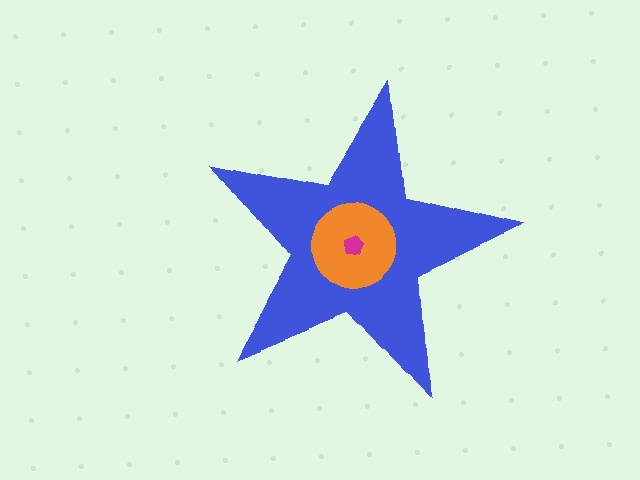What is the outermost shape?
The blue star.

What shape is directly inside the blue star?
The orange circle.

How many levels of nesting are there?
3.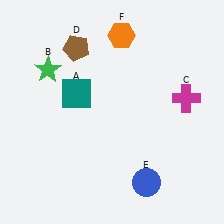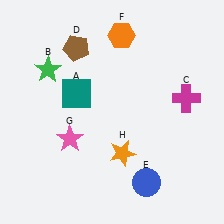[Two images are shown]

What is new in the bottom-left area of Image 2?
A pink star (G) was added in the bottom-left area of Image 2.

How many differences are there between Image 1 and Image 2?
There are 2 differences between the two images.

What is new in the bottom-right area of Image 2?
An orange star (H) was added in the bottom-right area of Image 2.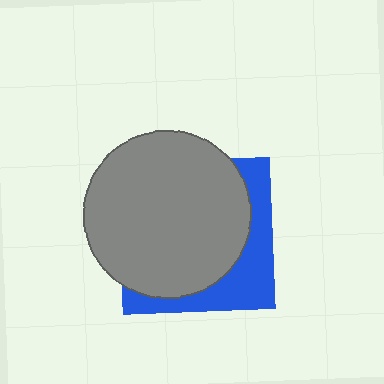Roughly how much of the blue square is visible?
A small part of it is visible (roughly 30%).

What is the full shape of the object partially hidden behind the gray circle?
The partially hidden object is a blue square.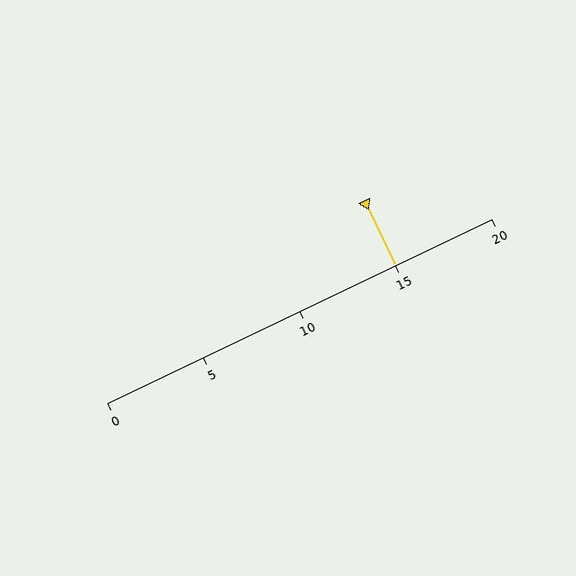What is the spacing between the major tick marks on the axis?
The major ticks are spaced 5 apart.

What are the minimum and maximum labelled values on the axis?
The axis runs from 0 to 20.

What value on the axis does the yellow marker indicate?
The marker indicates approximately 15.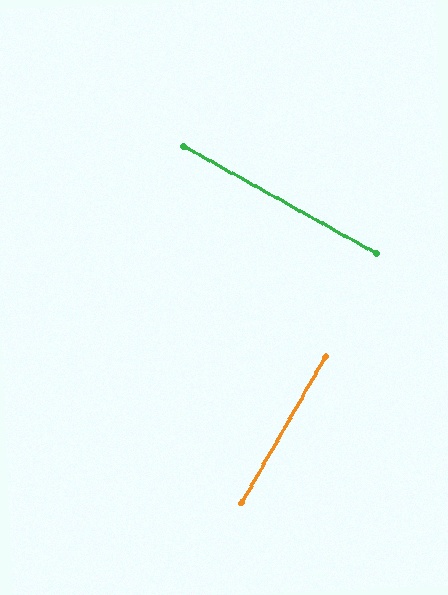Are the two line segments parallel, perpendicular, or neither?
Perpendicular — they meet at approximately 89°.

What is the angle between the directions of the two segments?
Approximately 89 degrees.